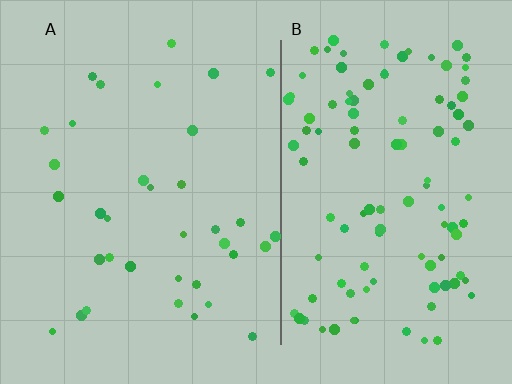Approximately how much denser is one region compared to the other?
Approximately 3.1× — region B over region A.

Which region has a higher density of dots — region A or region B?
B (the right).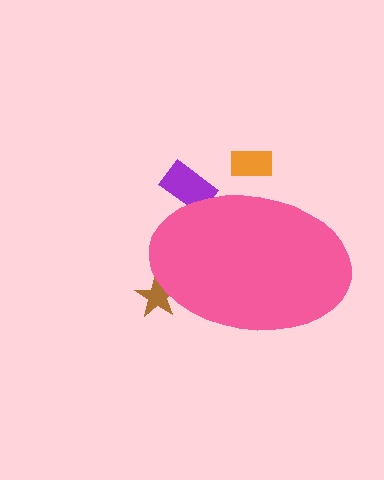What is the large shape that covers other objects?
A pink ellipse.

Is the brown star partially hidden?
Yes, the brown star is partially hidden behind the pink ellipse.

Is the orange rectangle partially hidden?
Yes, the orange rectangle is partially hidden behind the pink ellipse.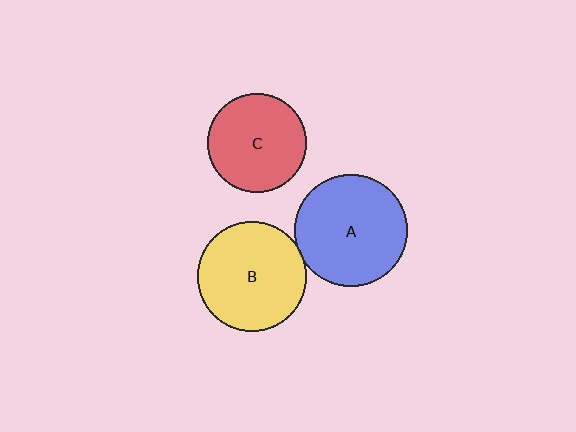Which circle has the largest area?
Circle A (blue).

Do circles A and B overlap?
Yes.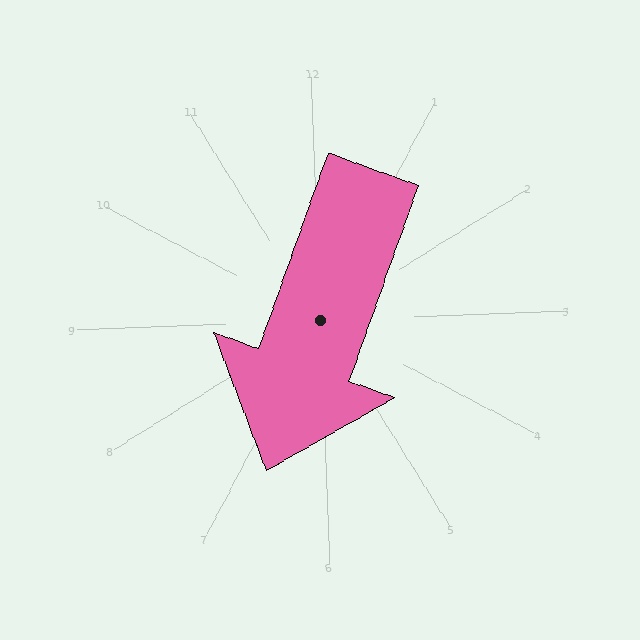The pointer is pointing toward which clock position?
Roughly 7 o'clock.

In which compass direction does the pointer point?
South.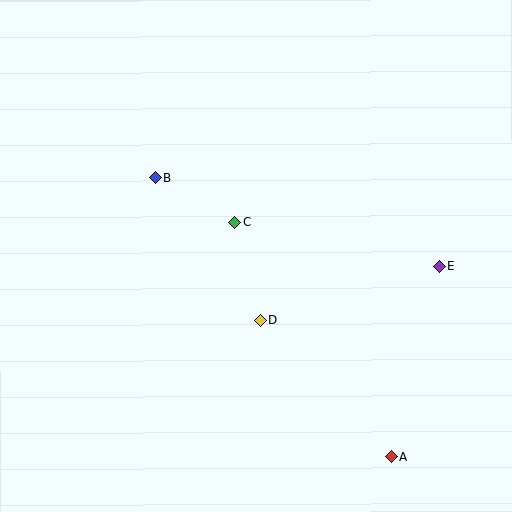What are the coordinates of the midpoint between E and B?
The midpoint between E and B is at (297, 222).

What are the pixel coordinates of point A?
Point A is at (391, 457).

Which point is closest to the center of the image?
Point C at (234, 223) is closest to the center.